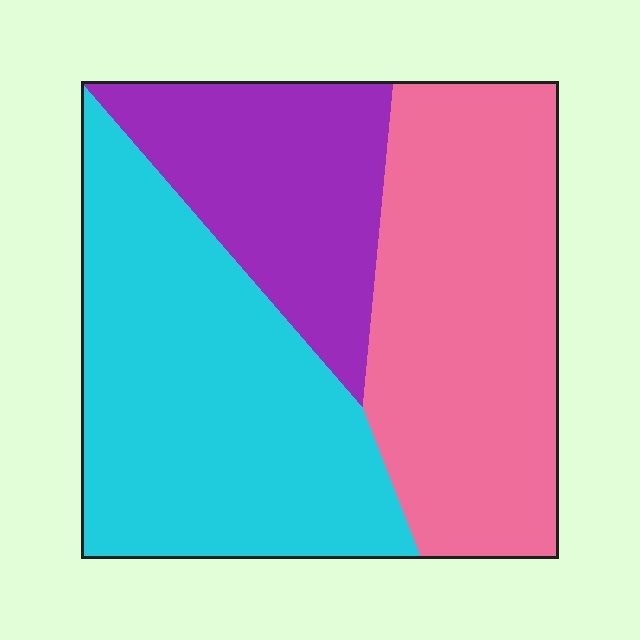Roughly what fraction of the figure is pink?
Pink takes up between a quarter and a half of the figure.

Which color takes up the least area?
Purple, at roughly 20%.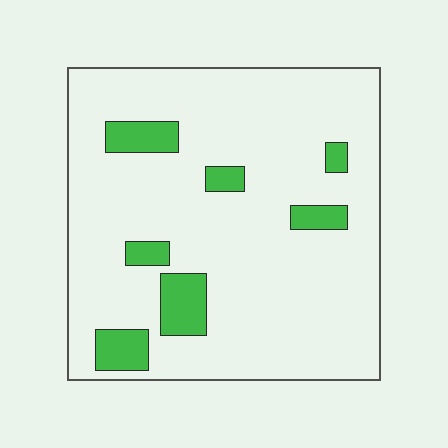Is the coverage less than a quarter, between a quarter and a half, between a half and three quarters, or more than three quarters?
Less than a quarter.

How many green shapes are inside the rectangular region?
7.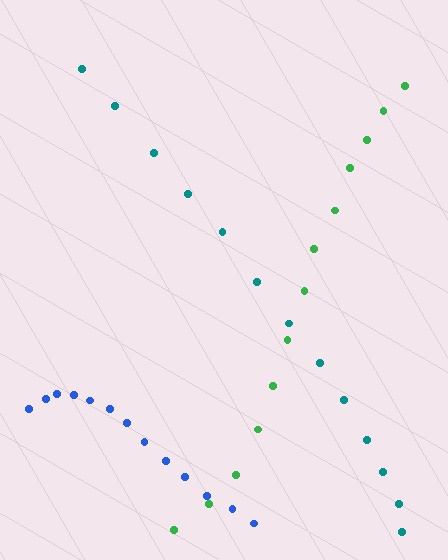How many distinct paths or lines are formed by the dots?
There are 3 distinct paths.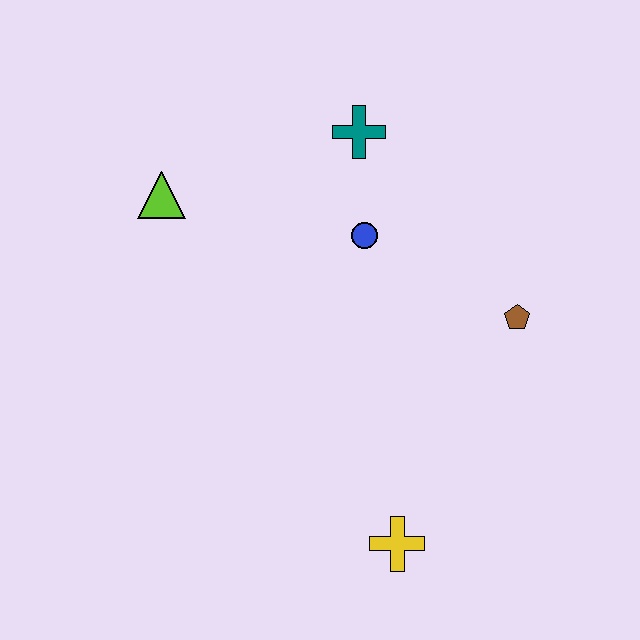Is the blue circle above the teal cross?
No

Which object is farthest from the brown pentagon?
The lime triangle is farthest from the brown pentagon.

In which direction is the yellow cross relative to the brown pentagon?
The yellow cross is below the brown pentagon.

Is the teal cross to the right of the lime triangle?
Yes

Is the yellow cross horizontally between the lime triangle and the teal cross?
No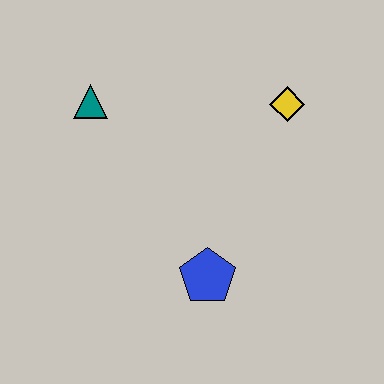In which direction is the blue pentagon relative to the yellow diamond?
The blue pentagon is below the yellow diamond.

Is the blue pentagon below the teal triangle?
Yes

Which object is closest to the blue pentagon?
The yellow diamond is closest to the blue pentagon.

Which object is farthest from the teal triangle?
The blue pentagon is farthest from the teal triangle.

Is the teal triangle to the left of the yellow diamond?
Yes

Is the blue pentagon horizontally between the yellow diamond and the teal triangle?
Yes